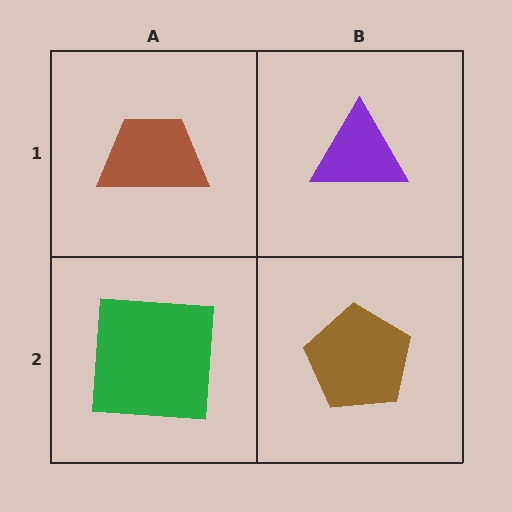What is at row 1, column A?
A brown trapezoid.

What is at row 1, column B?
A purple triangle.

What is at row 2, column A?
A green square.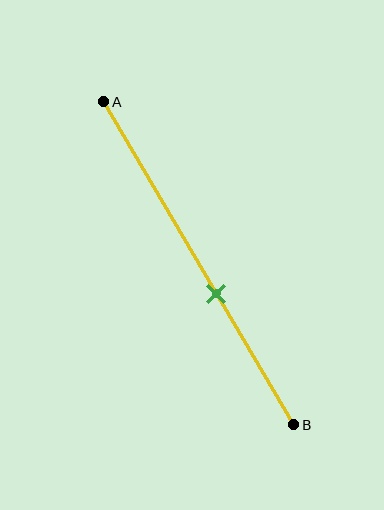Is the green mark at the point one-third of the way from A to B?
No, the mark is at about 60% from A, not at the 33% one-third point.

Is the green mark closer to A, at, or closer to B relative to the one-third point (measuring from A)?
The green mark is closer to point B than the one-third point of segment AB.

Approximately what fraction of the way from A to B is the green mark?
The green mark is approximately 60% of the way from A to B.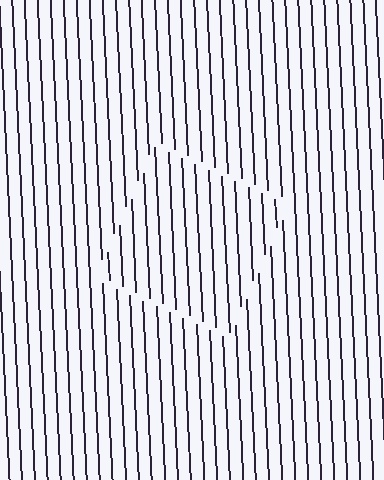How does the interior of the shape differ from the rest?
The interior of the shape contains the same grating, shifted by half a period — the contour is defined by the phase discontinuity where line-ends from the inner and outer gratings abut.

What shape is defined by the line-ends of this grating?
An illusory square. The interior of the shape contains the same grating, shifted by half a period — the contour is defined by the phase discontinuity where line-ends from the inner and outer gratings abut.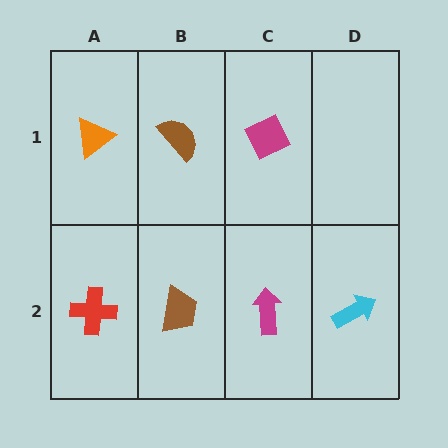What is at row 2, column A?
A red cross.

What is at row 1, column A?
An orange triangle.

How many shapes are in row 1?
3 shapes.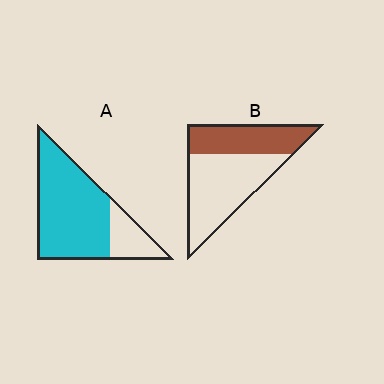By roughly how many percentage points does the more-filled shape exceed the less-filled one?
By roughly 40 percentage points (A over B).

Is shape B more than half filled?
No.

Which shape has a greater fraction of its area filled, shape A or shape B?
Shape A.